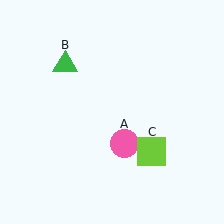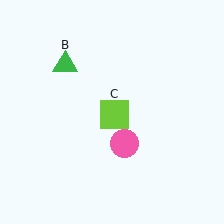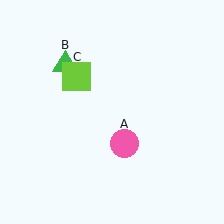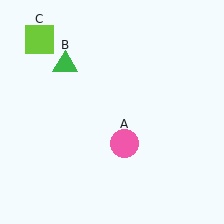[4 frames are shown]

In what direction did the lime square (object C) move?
The lime square (object C) moved up and to the left.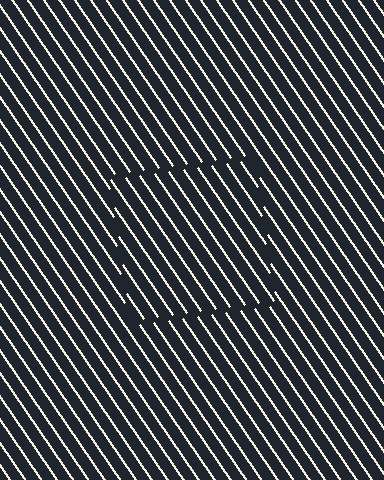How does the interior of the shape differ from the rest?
The interior of the shape contains the same grating, shifted by half a period — the contour is defined by the phase discontinuity where line-ends from the inner and outer gratings abut.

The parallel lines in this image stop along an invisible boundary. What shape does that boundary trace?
An illusory square. The interior of the shape contains the same grating, shifted by half a period — the contour is defined by the phase discontinuity where line-ends from the inner and outer gratings abut.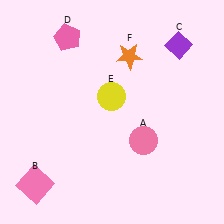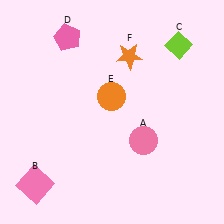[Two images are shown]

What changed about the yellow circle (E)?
In Image 1, E is yellow. In Image 2, it changed to orange.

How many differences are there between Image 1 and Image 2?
There are 2 differences between the two images.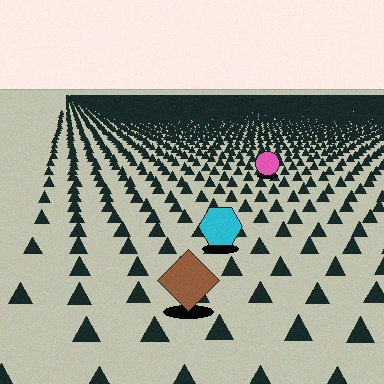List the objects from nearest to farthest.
From nearest to farthest: the brown diamond, the cyan hexagon, the pink circle.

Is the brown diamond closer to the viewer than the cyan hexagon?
Yes. The brown diamond is closer — you can tell from the texture gradient: the ground texture is coarser near it.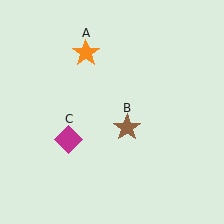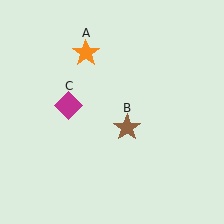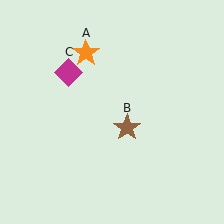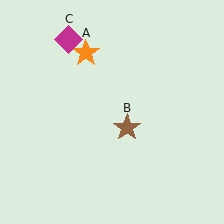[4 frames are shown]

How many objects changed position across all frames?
1 object changed position: magenta diamond (object C).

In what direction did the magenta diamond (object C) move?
The magenta diamond (object C) moved up.